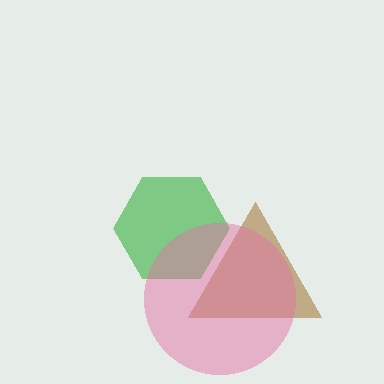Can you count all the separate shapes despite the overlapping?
Yes, there are 3 separate shapes.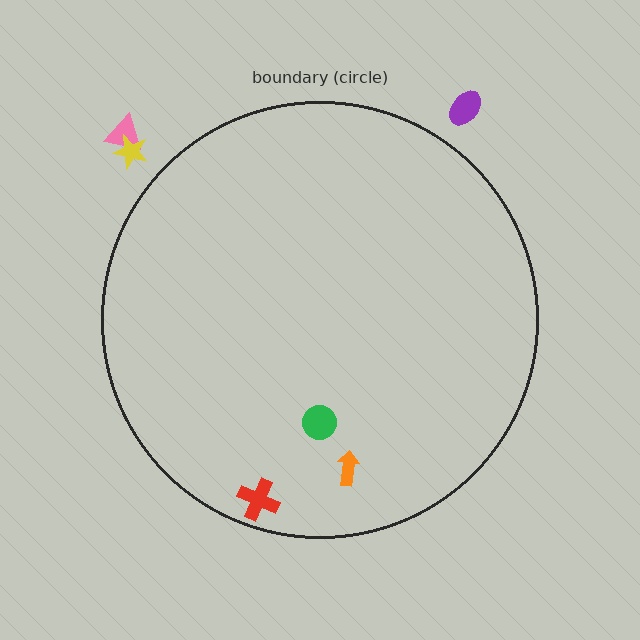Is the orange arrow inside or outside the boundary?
Inside.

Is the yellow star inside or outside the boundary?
Outside.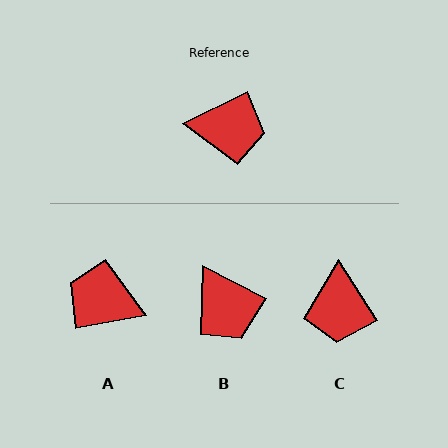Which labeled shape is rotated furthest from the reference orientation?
A, about 164 degrees away.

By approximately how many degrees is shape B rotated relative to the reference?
Approximately 54 degrees clockwise.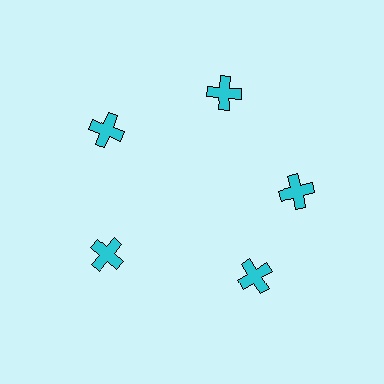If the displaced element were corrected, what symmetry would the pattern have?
It would have 5-fold rotational symmetry — the pattern would map onto itself every 72 degrees.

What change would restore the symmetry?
The symmetry would be restored by rotating it back into even spacing with its neighbors so that all 5 crosses sit at equal angles and equal distance from the center.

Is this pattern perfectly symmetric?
No. The 5 cyan crosses are arranged in a ring, but one element near the 5 o'clock position is rotated out of alignment along the ring, breaking the 5-fold rotational symmetry.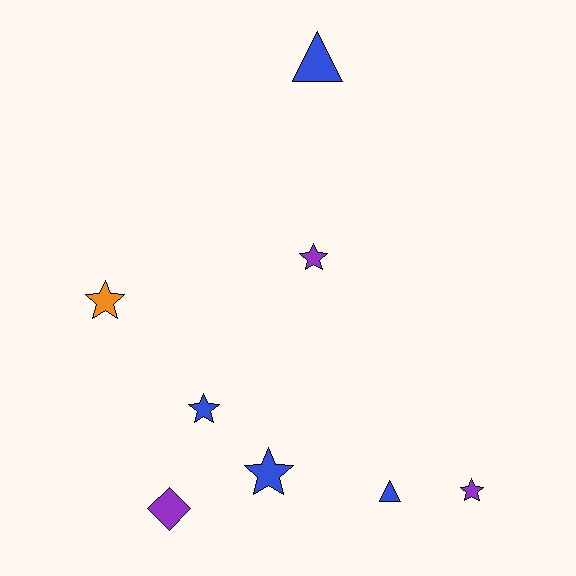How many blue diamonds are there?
There are no blue diamonds.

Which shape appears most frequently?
Star, with 5 objects.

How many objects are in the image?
There are 8 objects.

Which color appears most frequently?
Blue, with 4 objects.